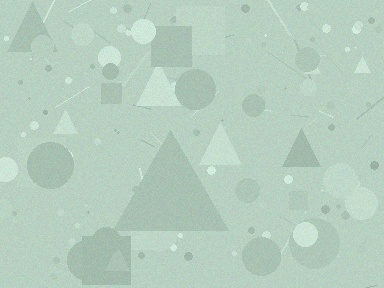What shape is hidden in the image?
A triangle is hidden in the image.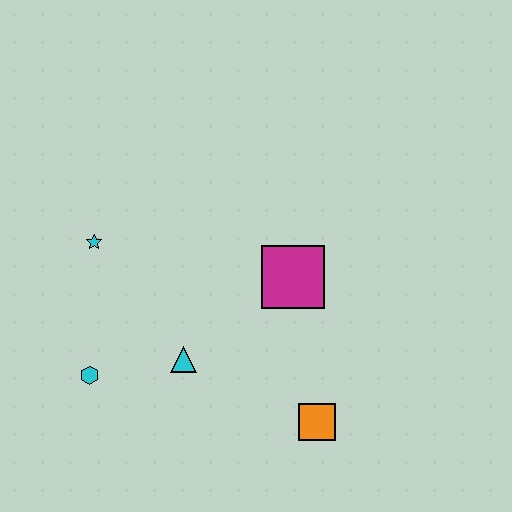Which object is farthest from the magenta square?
The cyan hexagon is farthest from the magenta square.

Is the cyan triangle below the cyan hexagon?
No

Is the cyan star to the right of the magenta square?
No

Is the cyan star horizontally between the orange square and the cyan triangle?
No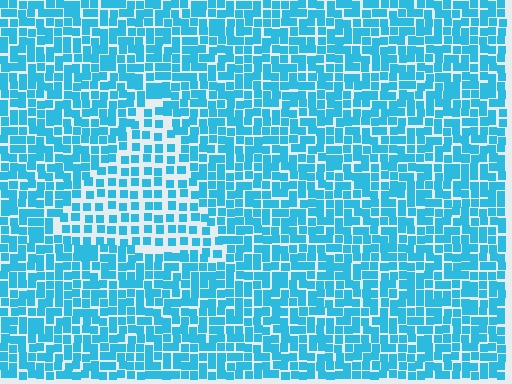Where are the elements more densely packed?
The elements are more densely packed outside the triangle boundary.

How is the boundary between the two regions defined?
The boundary is defined by a change in element density (approximately 1.7x ratio). All elements are the same color, size, and shape.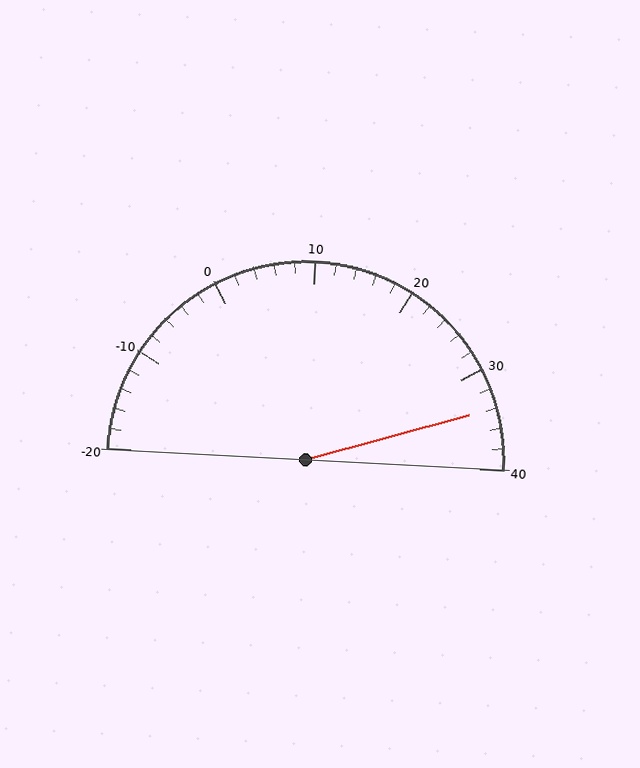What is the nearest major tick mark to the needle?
The nearest major tick mark is 30.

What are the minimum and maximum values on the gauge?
The gauge ranges from -20 to 40.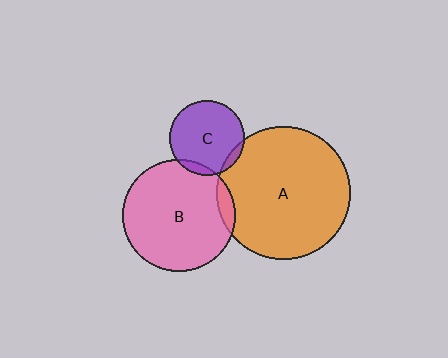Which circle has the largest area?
Circle A (orange).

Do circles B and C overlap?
Yes.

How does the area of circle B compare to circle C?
Approximately 2.2 times.